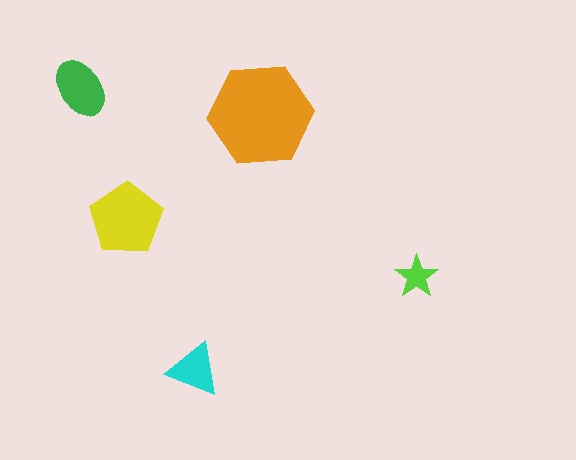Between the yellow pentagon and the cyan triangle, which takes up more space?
The yellow pentagon.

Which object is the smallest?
The lime star.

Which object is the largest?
The orange hexagon.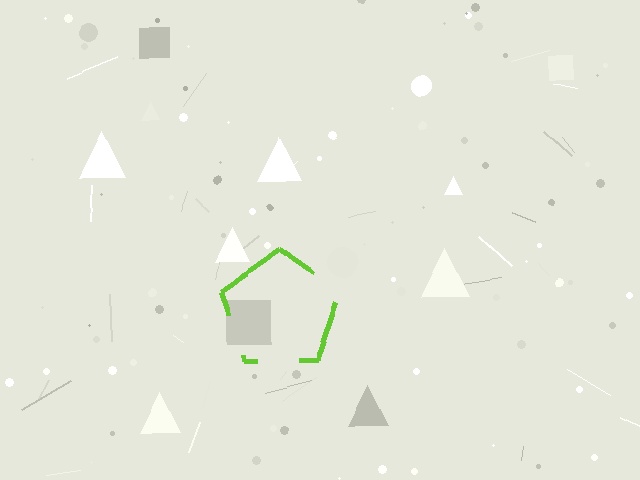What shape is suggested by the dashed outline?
The dashed outline suggests a pentagon.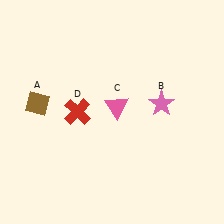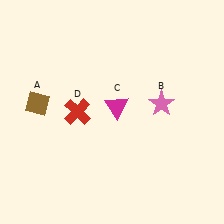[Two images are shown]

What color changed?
The triangle (C) changed from pink in Image 1 to magenta in Image 2.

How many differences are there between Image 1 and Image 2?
There is 1 difference between the two images.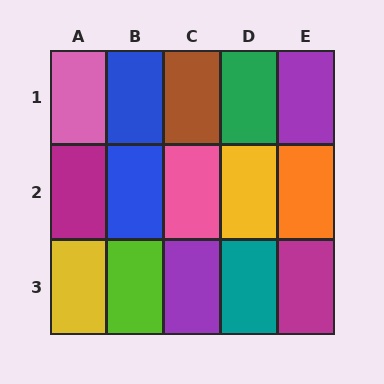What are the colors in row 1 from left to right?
Pink, blue, brown, green, purple.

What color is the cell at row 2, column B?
Blue.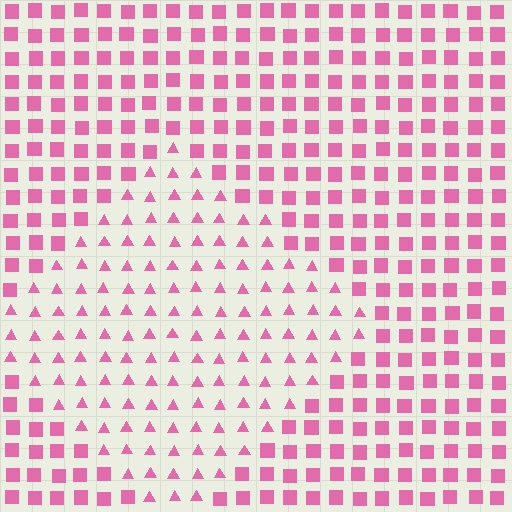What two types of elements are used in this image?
The image uses triangles inside the diamond region and squares outside it.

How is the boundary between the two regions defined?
The boundary is defined by a change in element shape: triangles inside vs. squares outside. All elements share the same color and spacing.